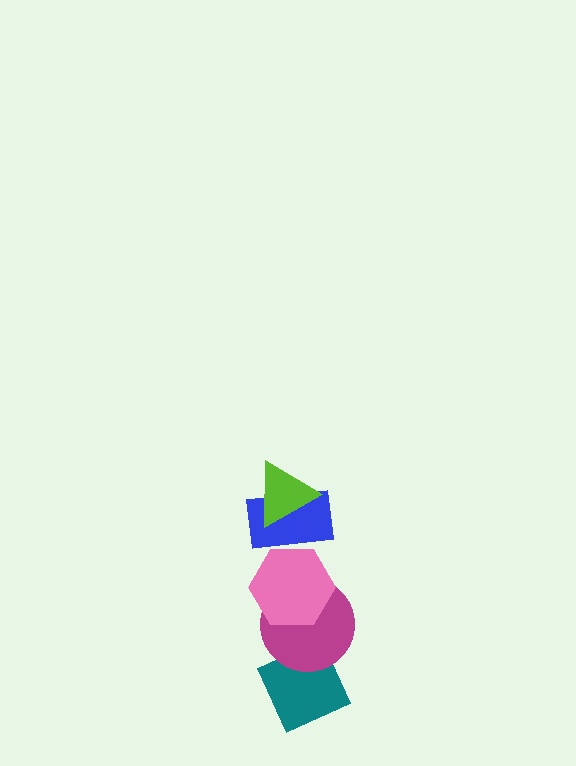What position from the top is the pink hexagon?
The pink hexagon is 3rd from the top.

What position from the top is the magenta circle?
The magenta circle is 4th from the top.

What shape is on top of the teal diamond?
The magenta circle is on top of the teal diamond.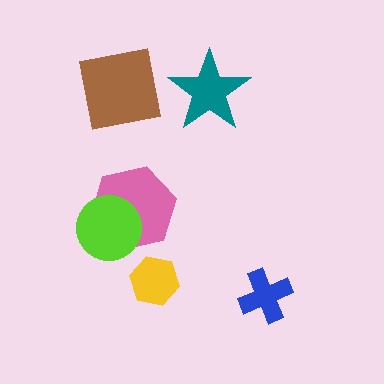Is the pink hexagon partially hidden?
Yes, it is partially covered by another shape.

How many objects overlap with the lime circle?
1 object overlaps with the lime circle.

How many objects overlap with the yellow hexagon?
0 objects overlap with the yellow hexagon.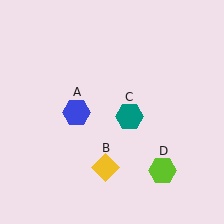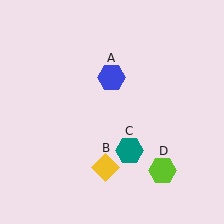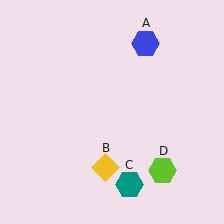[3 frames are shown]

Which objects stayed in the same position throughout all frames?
Yellow diamond (object B) and lime hexagon (object D) remained stationary.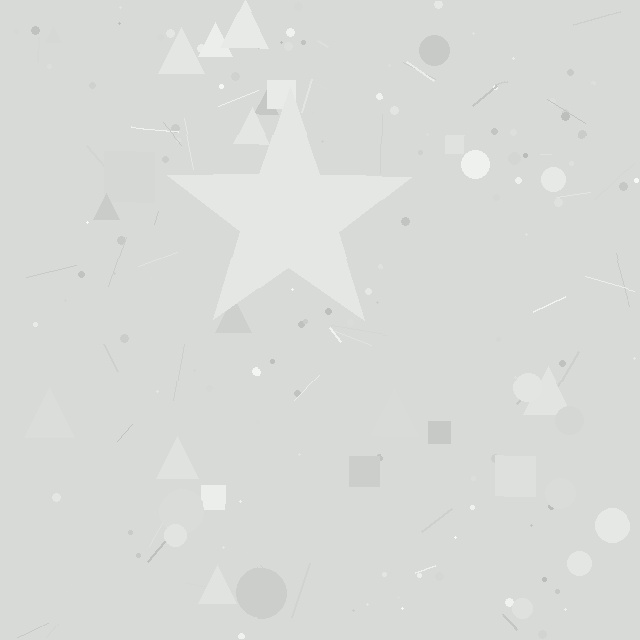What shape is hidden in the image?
A star is hidden in the image.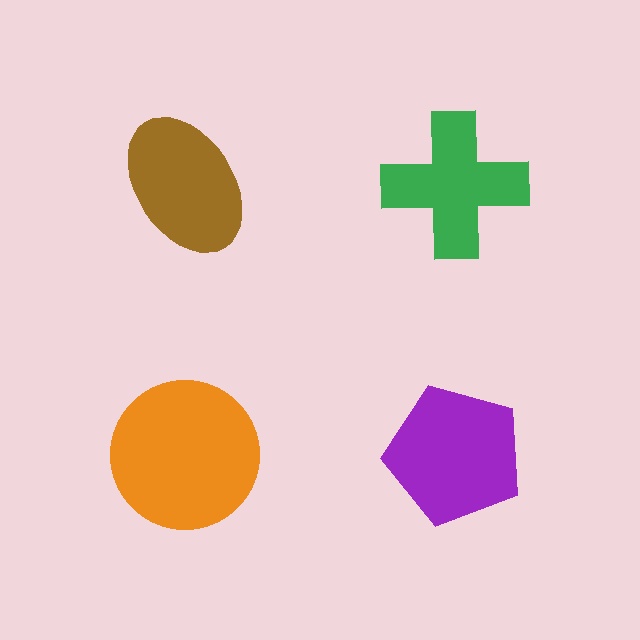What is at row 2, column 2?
A purple pentagon.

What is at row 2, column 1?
An orange circle.